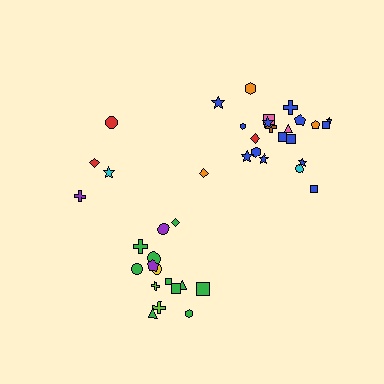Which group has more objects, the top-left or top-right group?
The top-right group.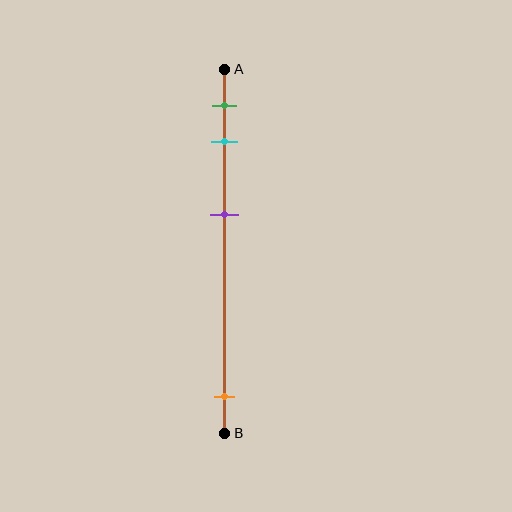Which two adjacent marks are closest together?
The green and cyan marks are the closest adjacent pair.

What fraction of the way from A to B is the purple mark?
The purple mark is approximately 40% (0.4) of the way from A to B.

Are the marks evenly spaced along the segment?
No, the marks are not evenly spaced.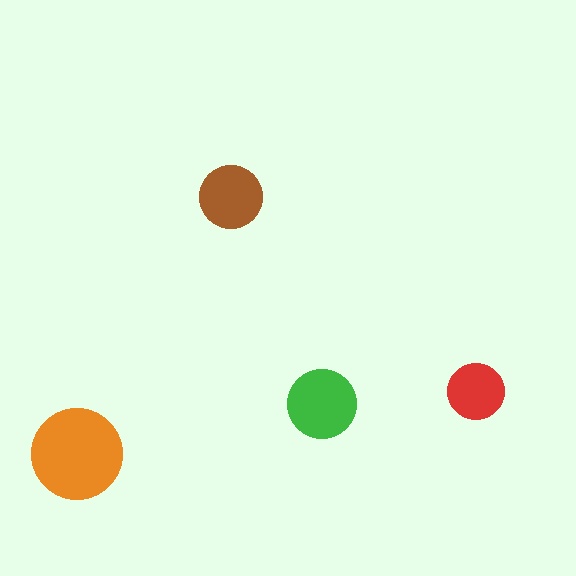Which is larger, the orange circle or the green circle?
The orange one.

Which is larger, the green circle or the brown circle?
The green one.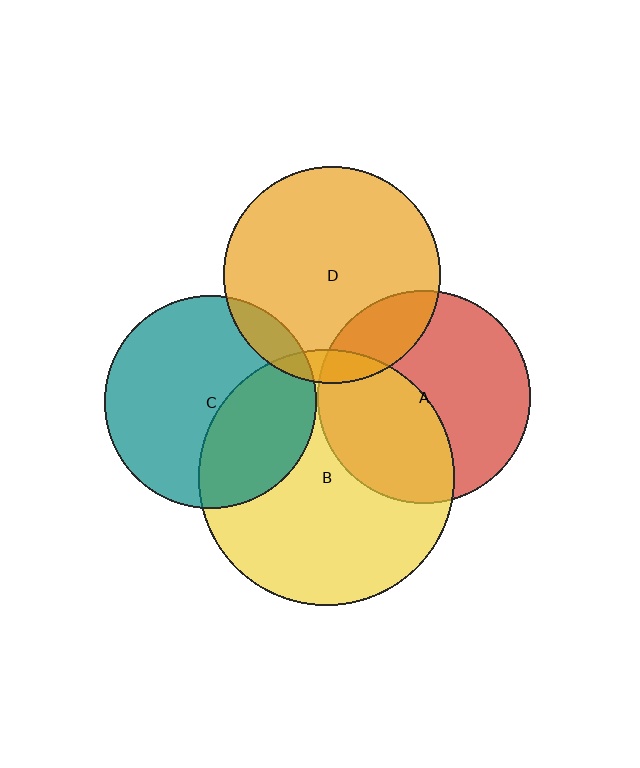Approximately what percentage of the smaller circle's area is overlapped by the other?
Approximately 10%.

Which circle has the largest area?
Circle B (yellow).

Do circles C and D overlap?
Yes.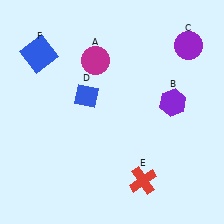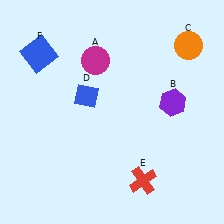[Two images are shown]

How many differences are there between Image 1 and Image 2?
There is 1 difference between the two images.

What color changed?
The circle (C) changed from purple in Image 1 to orange in Image 2.